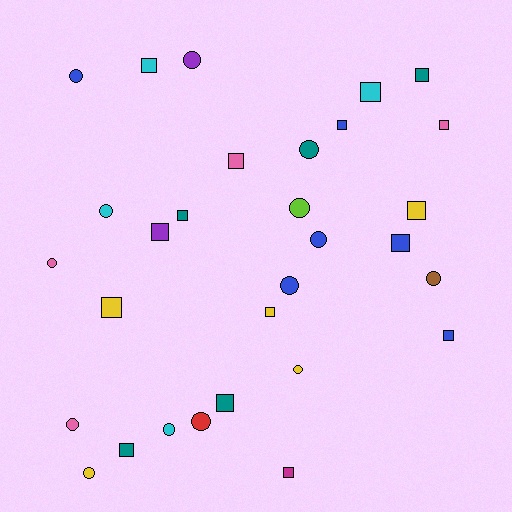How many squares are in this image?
There are 16 squares.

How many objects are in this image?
There are 30 objects.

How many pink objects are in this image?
There are 4 pink objects.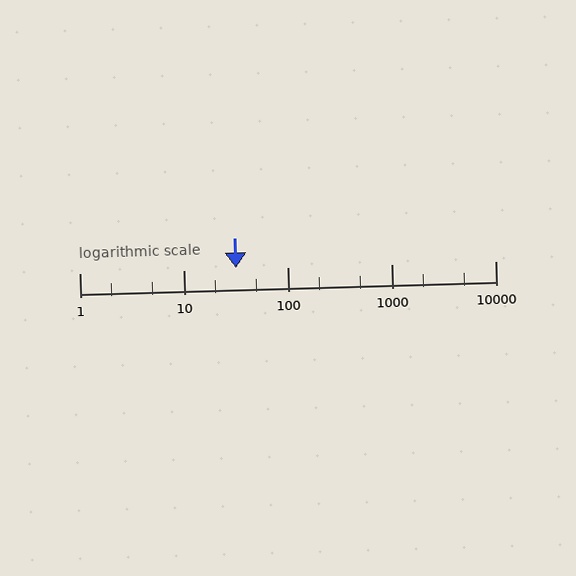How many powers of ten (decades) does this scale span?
The scale spans 4 decades, from 1 to 10000.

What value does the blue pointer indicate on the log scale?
The pointer indicates approximately 32.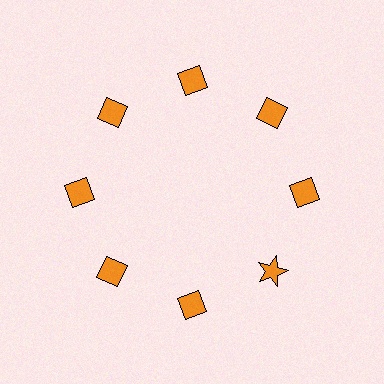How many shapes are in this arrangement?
There are 8 shapes arranged in a ring pattern.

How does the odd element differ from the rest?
It has a different shape: star instead of diamond.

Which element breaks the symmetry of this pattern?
The orange star at roughly the 4 o'clock position breaks the symmetry. All other shapes are orange diamonds.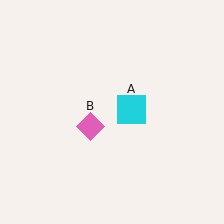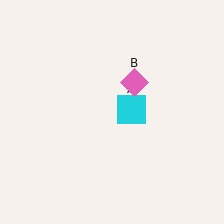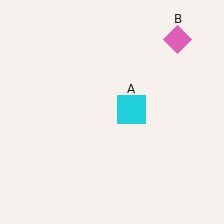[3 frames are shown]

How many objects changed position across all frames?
1 object changed position: pink diamond (object B).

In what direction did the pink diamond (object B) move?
The pink diamond (object B) moved up and to the right.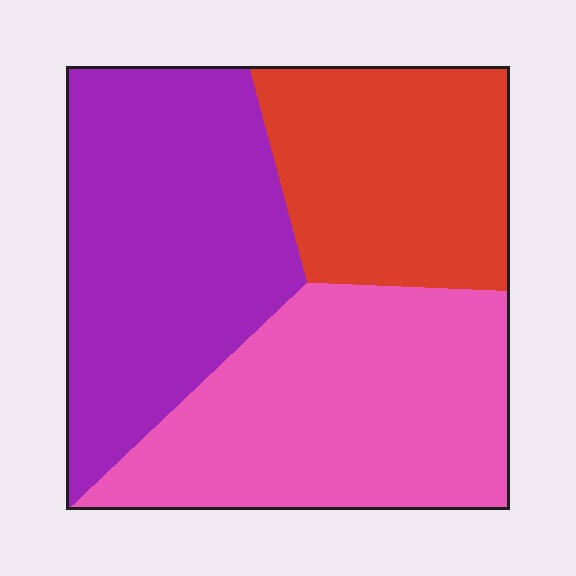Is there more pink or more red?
Pink.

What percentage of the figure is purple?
Purple takes up between a quarter and a half of the figure.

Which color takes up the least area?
Red, at roughly 25%.